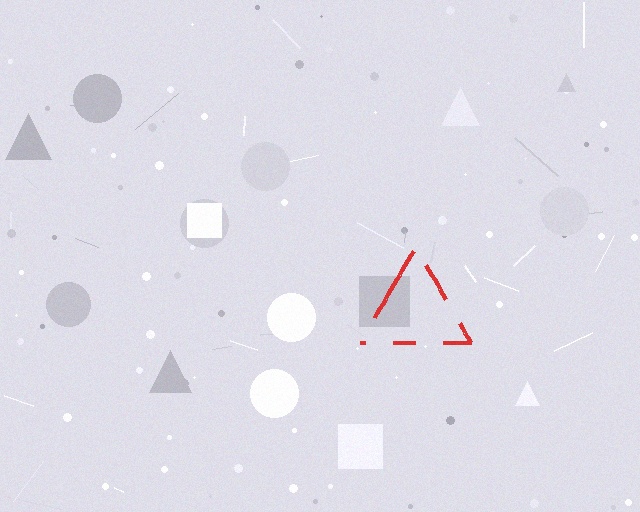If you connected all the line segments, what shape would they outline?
They would outline a triangle.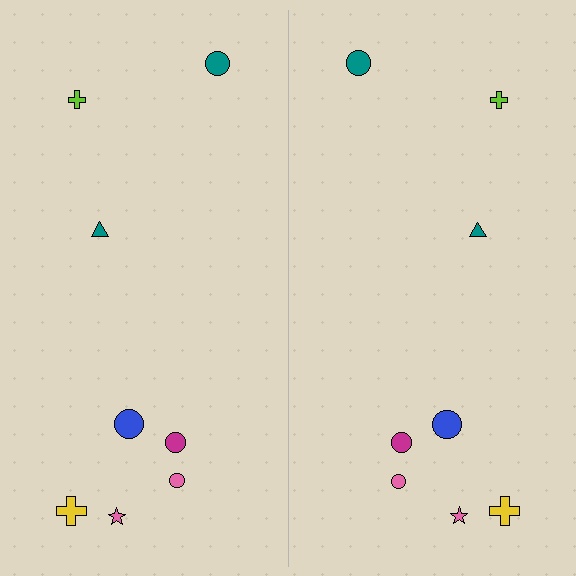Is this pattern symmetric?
Yes, this pattern has bilateral (reflection) symmetry.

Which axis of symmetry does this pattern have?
The pattern has a vertical axis of symmetry running through the center of the image.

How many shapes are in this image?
There are 16 shapes in this image.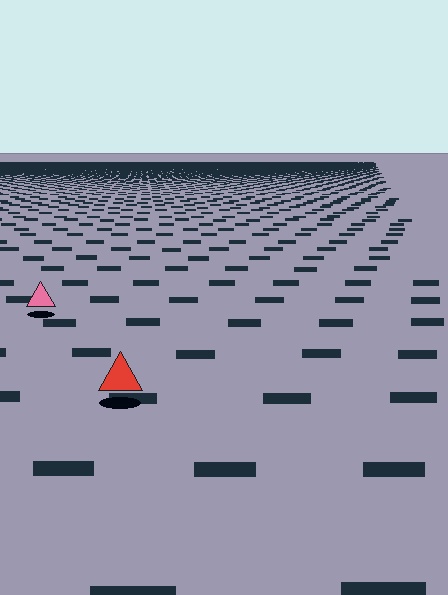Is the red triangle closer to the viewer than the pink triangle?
Yes. The red triangle is closer — you can tell from the texture gradient: the ground texture is coarser near it.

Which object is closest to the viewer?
The red triangle is closest. The texture marks near it are larger and more spread out.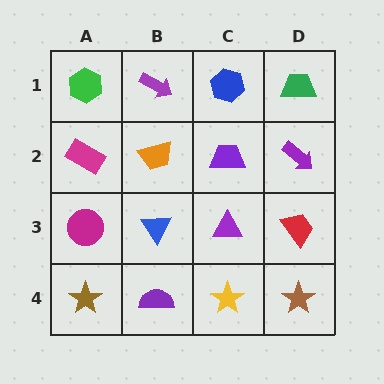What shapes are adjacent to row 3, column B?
An orange trapezoid (row 2, column B), a purple semicircle (row 4, column B), a magenta circle (row 3, column A), a purple triangle (row 3, column C).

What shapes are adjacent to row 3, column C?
A purple trapezoid (row 2, column C), a yellow star (row 4, column C), a blue triangle (row 3, column B), a red trapezoid (row 3, column D).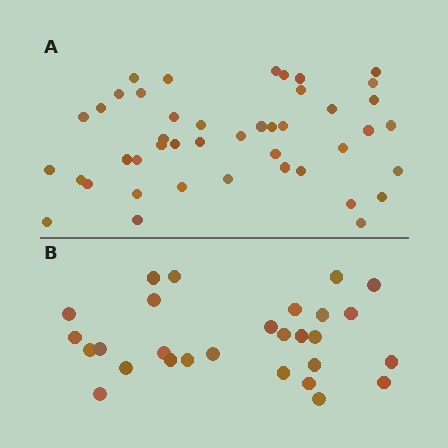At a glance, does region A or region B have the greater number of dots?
Region A (the top region) has more dots.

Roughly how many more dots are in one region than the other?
Region A has approximately 15 more dots than region B.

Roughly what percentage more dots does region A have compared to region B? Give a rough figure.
About 55% more.